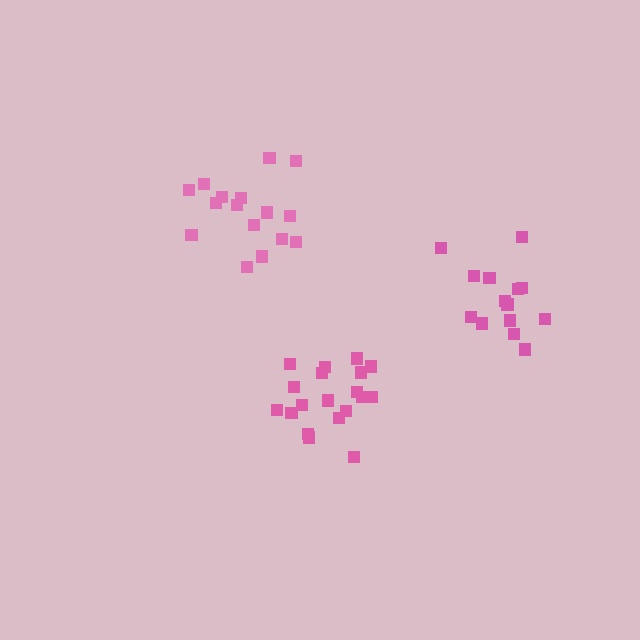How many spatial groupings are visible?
There are 3 spatial groupings.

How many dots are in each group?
Group 1: 16 dots, Group 2: 14 dots, Group 3: 19 dots (49 total).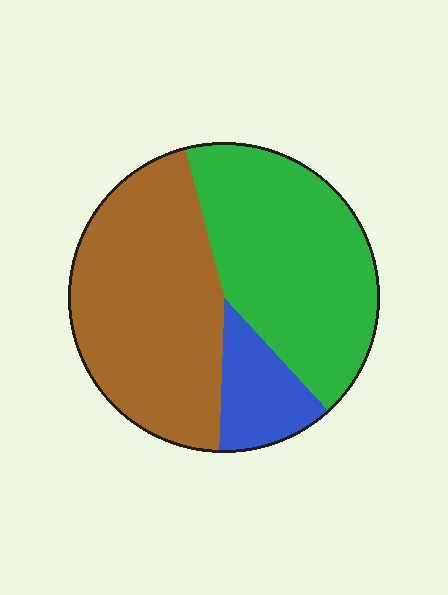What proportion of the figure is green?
Green covers roughly 40% of the figure.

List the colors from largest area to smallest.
From largest to smallest: brown, green, blue.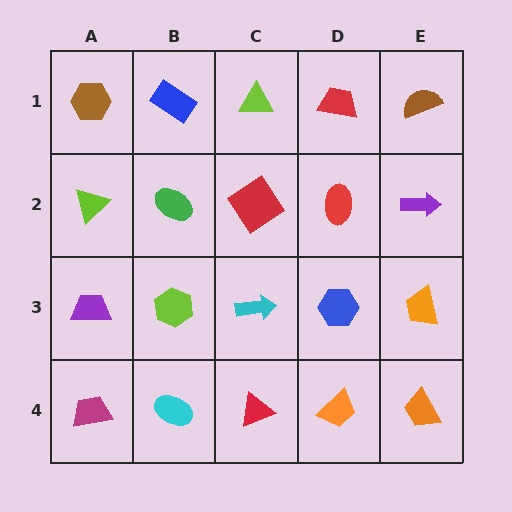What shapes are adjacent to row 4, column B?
A lime hexagon (row 3, column B), a magenta trapezoid (row 4, column A), a red triangle (row 4, column C).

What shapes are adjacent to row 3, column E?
A purple arrow (row 2, column E), an orange trapezoid (row 4, column E), a blue hexagon (row 3, column D).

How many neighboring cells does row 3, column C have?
4.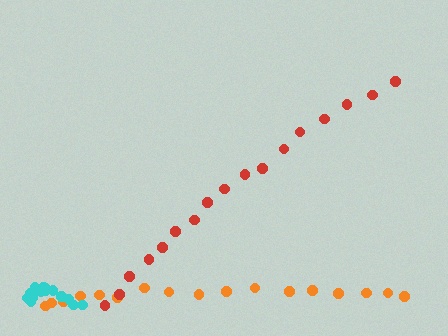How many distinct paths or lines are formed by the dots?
There are 3 distinct paths.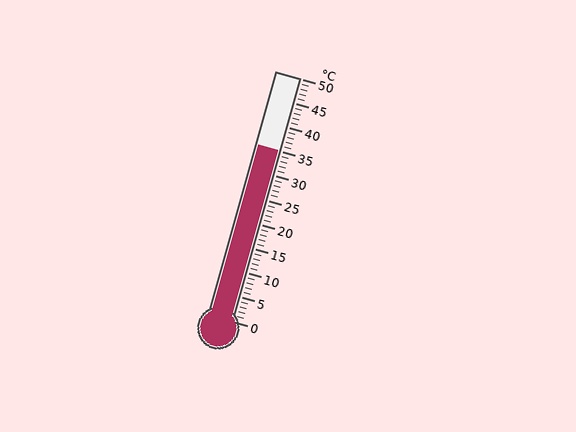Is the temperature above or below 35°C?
The temperature is at 35°C.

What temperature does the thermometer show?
The thermometer shows approximately 35°C.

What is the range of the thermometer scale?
The thermometer scale ranges from 0°C to 50°C.